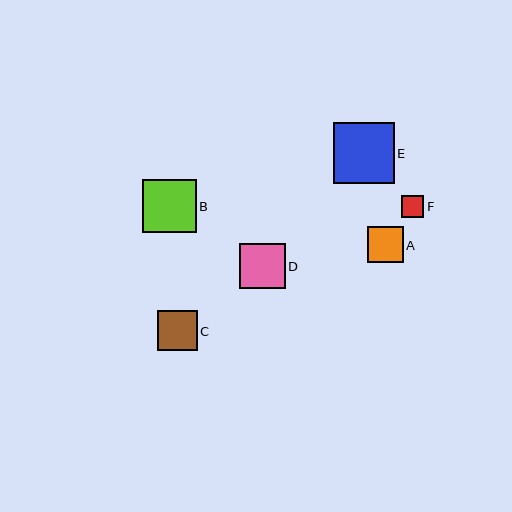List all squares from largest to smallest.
From largest to smallest: E, B, D, C, A, F.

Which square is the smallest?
Square F is the smallest with a size of approximately 22 pixels.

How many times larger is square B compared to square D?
Square B is approximately 1.2 times the size of square D.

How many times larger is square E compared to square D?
Square E is approximately 1.3 times the size of square D.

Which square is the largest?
Square E is the largest with a size of approximately 61 pixels.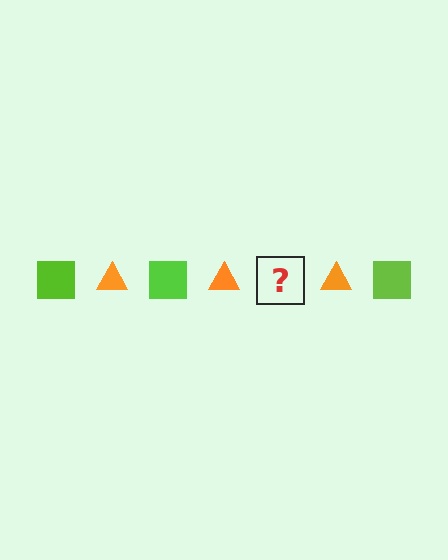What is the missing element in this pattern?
The missing element is a lime square.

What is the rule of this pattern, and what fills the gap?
The rule is that the pattern alternates between lime square and orange triangle. The gap should be filled with a lime square.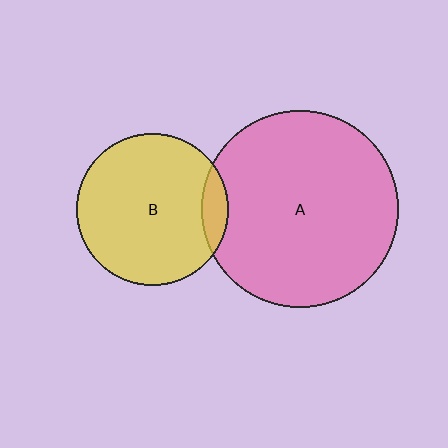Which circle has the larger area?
Circle A (pink).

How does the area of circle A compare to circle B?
Approximately 1.7 times.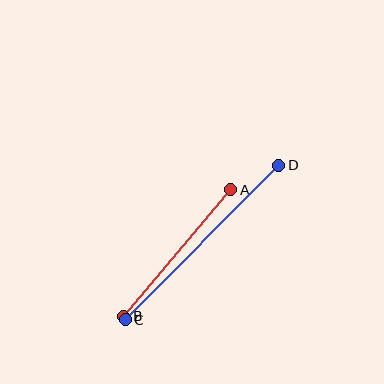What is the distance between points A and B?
The distance is approximately 166 pixels.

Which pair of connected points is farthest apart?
Points C and D are farthest apart.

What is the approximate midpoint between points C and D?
The midpoint is at approximately (202, 242) pixels.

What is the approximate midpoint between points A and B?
The midpoint is at approximately (177, 253) pixels.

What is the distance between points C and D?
The distance is approximately 218 pixels.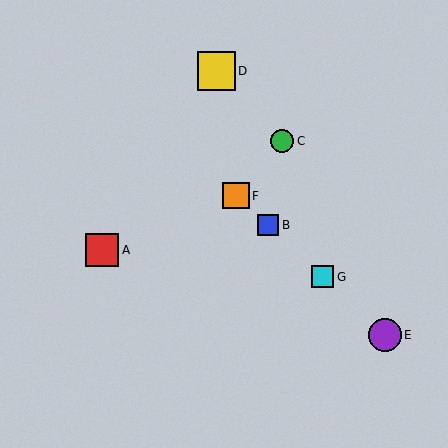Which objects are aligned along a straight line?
Objects B, E, F, G are aligned along a straight line.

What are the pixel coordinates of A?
Object A is at (102, 250).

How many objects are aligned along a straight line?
4 objects (B, E, F, G) are aligned along a straight line.